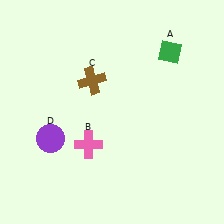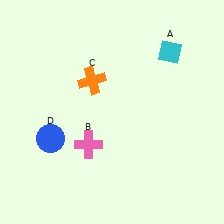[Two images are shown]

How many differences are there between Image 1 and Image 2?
There are 3 differences between the two images.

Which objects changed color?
A changed from green to cyan. C changed from brown to orange. D changed from purple to blue.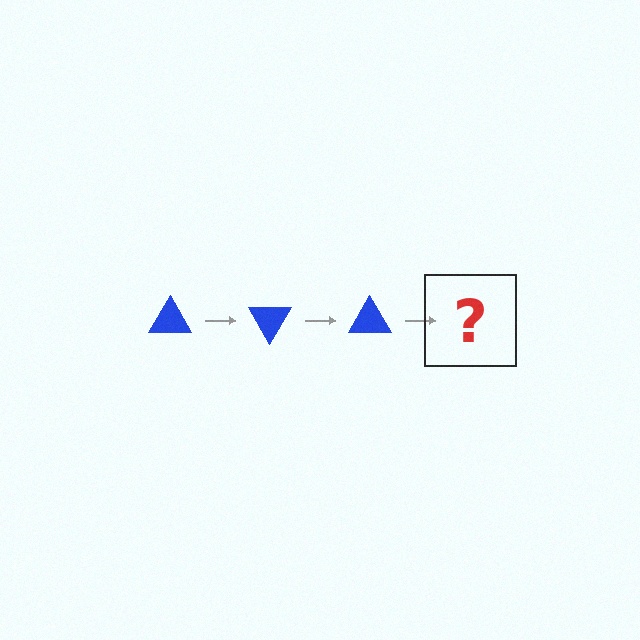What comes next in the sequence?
The next element should be a blue triangle rotated 180 degrees.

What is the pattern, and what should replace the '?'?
The pattern is that the triangle rotates 60 degrees each step. The '?' should be a blue triangle rotated 180 degrees.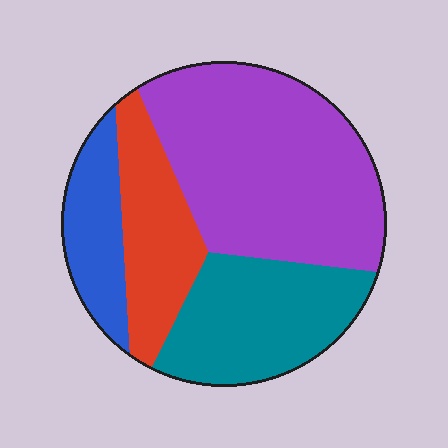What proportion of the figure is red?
Red covers roughly 20% of the figure.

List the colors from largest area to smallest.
From largest to smallest: purple, teal, red, blue.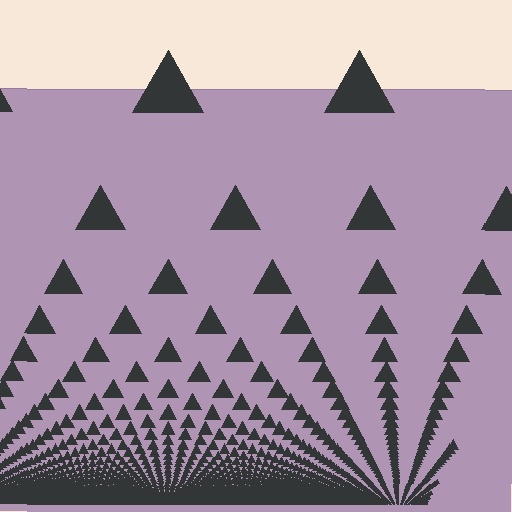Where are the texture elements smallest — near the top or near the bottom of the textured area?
Near the bottom.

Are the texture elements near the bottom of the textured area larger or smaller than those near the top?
Smaller. The gradient is inverted — elements near the bottom are smaller and denser.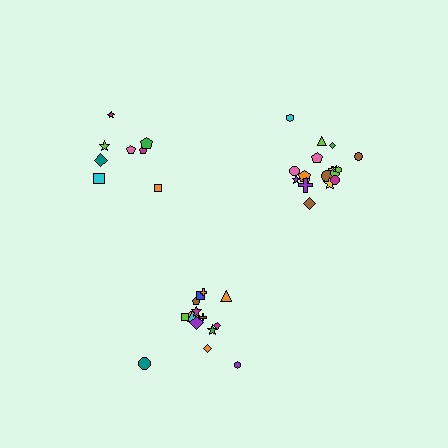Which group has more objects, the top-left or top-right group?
The top-right group.